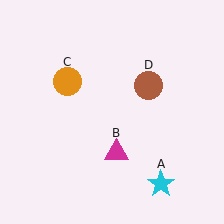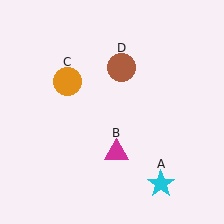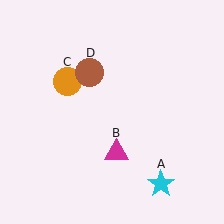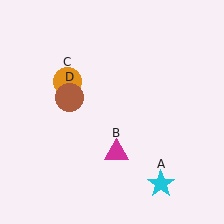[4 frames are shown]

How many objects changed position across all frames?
1 object changed position: brown circle (object D).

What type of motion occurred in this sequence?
The brown circle (object D) rotated counterclockwise around the center of the scene.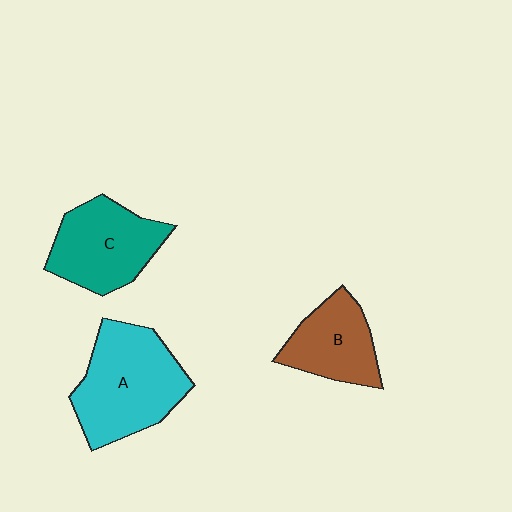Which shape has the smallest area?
Shape B (brown).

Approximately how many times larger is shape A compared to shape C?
Approximately 1.3 times.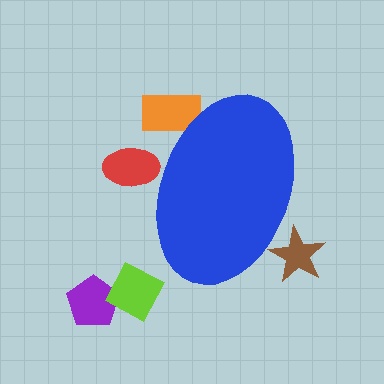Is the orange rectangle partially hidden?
Yes, the orange rectangle is partially hidden behind the blue ellipse.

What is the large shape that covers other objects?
A blue ellipse.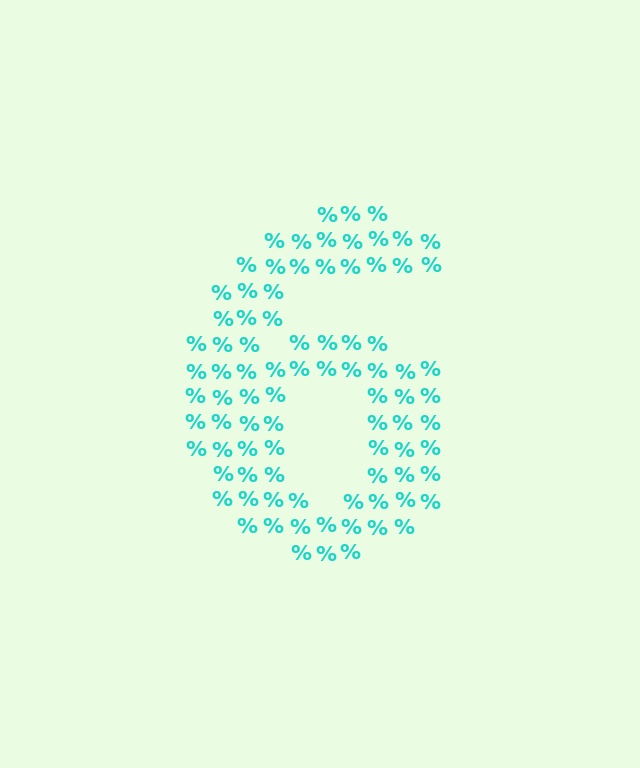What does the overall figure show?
The overall figure shows the digit 6.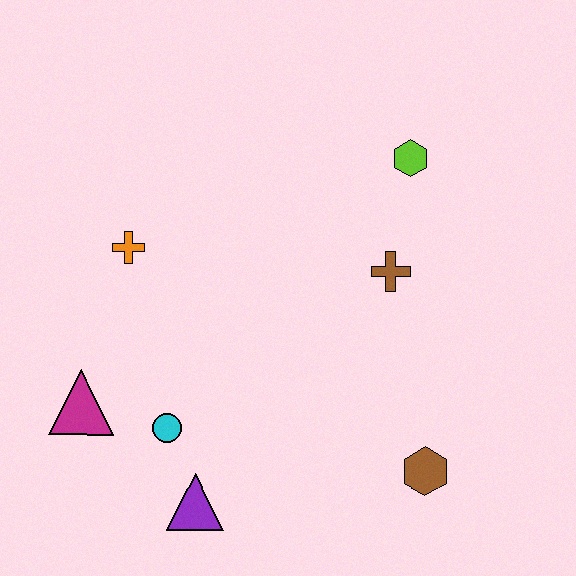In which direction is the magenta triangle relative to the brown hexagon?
The magenta triangle is to the left of the brown hexagon.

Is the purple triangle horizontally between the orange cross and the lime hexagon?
Yes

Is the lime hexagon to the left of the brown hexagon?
Yes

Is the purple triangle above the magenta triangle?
No